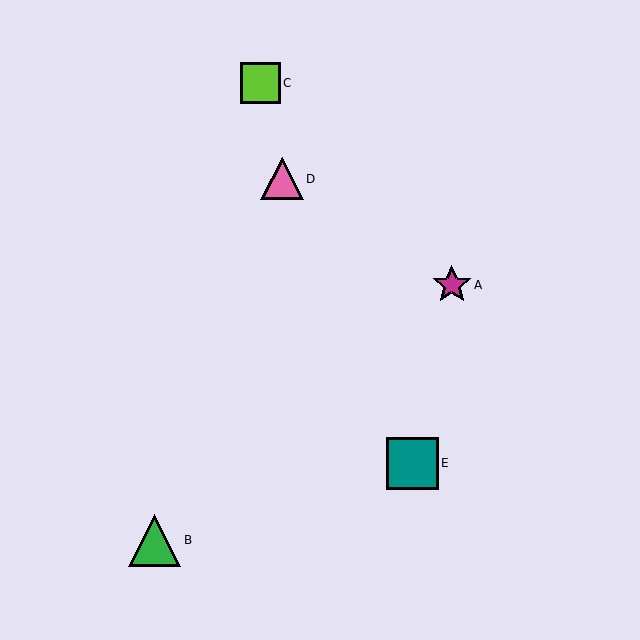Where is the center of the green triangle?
The center of the green triangle is at (154, 540).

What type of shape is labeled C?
Shape C is a lime square.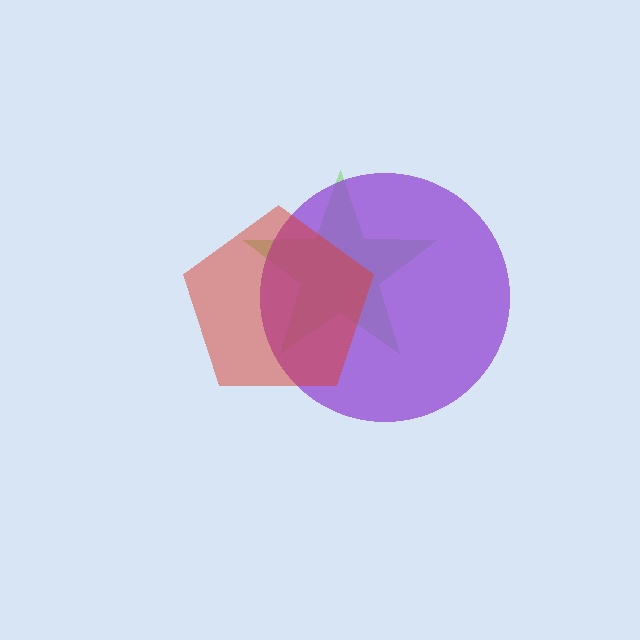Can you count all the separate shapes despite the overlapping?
Yes, there are 3 separate shapes.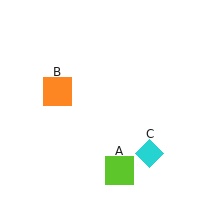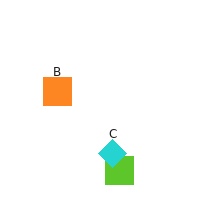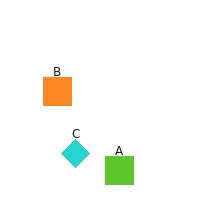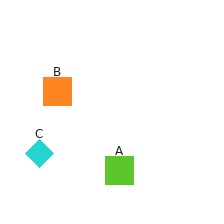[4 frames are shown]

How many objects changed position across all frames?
1 object changed position: cyan diamond (object C).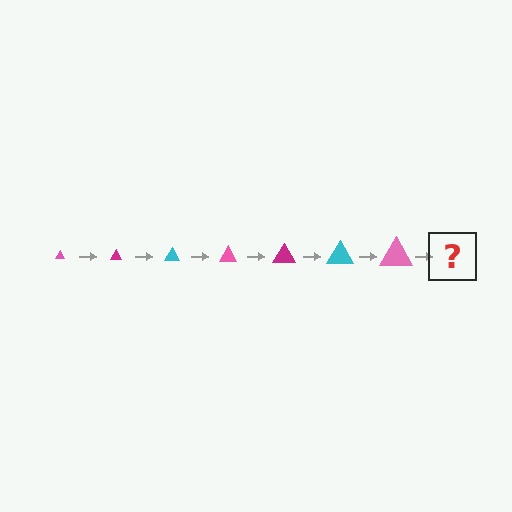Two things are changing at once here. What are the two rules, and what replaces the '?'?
The two rules are that the triangle grows larger each step and the color cycles through pink, magenta, and cyan. The '?' should be a magenta triangle, larger than the previous one.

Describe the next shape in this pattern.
It should be a magenta triangle, larger than the previous one.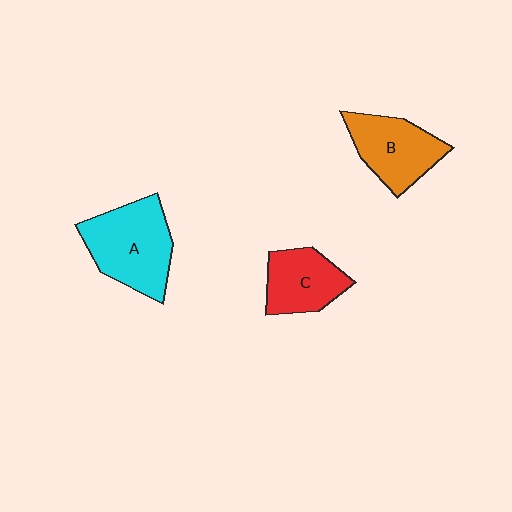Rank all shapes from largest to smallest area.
From largest to smallest: A (cyan), B (orange), C (red).